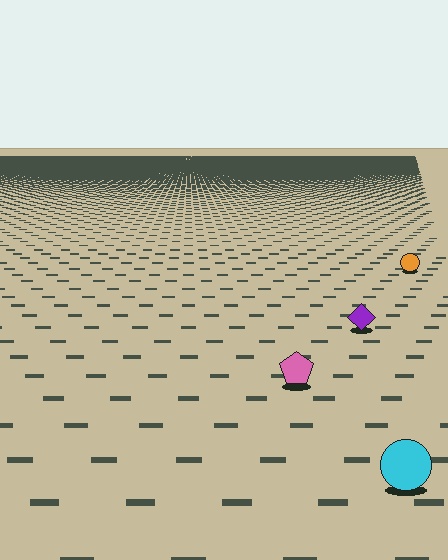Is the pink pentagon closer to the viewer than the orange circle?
Yes. The pink pentagon is closer — you can tell from the texture gradient: the ground texture is coarser near it.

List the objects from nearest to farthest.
From nearest to farthest: the cyan circle, the pink pentagon, the purple diamond, the orange circle.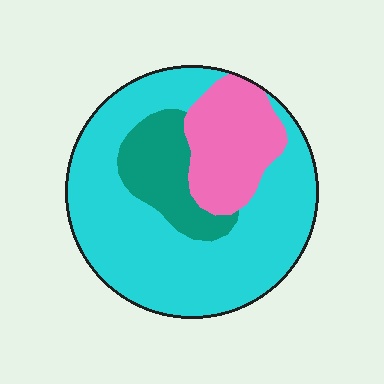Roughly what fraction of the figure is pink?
Pink takes up less than a quarter of the figure.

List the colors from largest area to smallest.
From largest to smallest: cyan, pink, teal.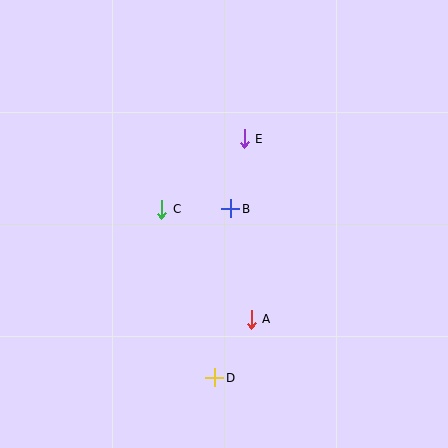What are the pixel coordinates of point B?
Point B is at (231, 209).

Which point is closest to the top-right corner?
Point E is closest to the top-right corner.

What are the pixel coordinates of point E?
Point E is at (244, 139).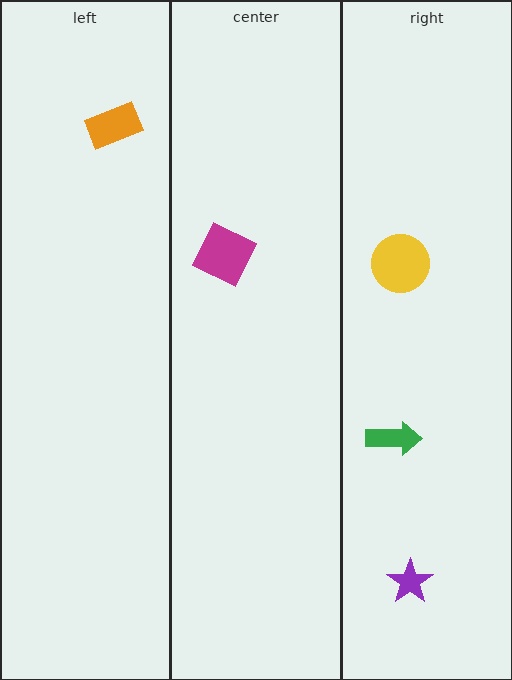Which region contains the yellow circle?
The right region.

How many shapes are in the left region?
1.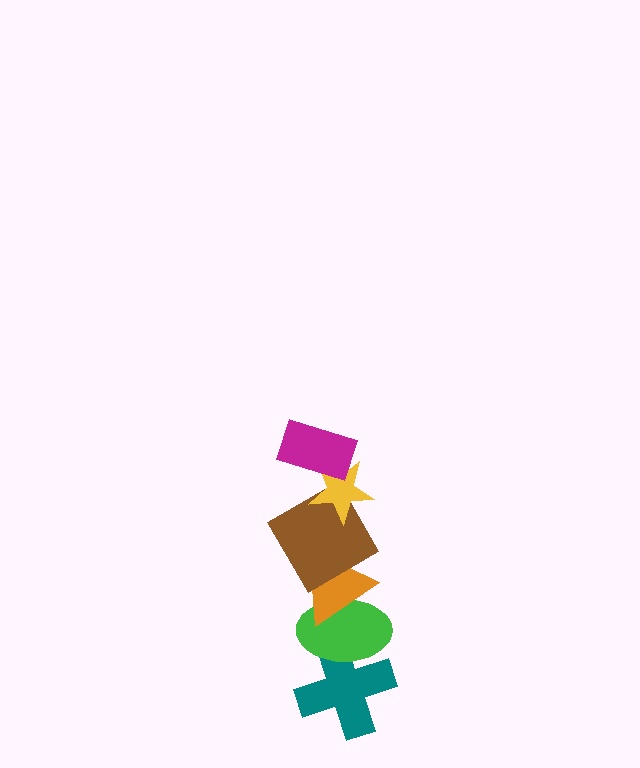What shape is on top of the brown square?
The yellow star is on top of the brown square.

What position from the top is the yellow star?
The yellow star is 2nd from the top.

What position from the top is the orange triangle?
The orange triangle is 4th from the top.